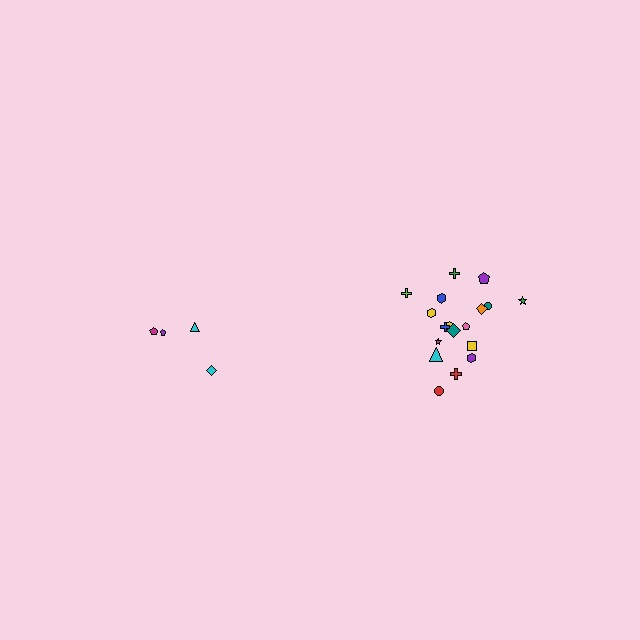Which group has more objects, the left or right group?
The right group.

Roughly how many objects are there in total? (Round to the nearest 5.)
Roughly 20 objects in total.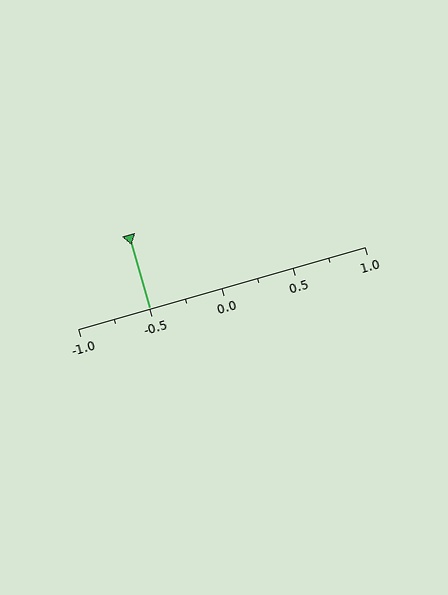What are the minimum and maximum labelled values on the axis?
The axis runs from -1.0 to 1.0.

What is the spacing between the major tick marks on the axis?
The major ticks are spaced 0.5 apart.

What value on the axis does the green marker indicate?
The marker indicates approximately -0.5.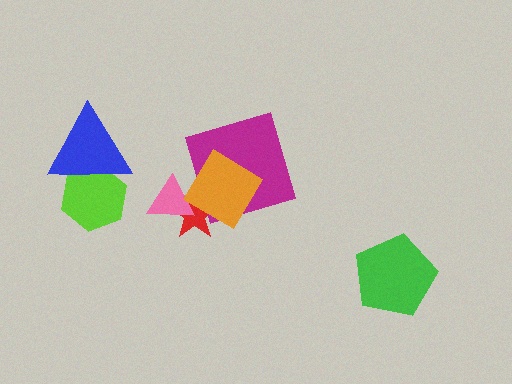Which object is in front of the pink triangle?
The orange diamond is in front of the pink triangle.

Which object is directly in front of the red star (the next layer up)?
The pink triangle is directly in front of the red star.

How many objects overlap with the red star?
2 objects overlap with the red star.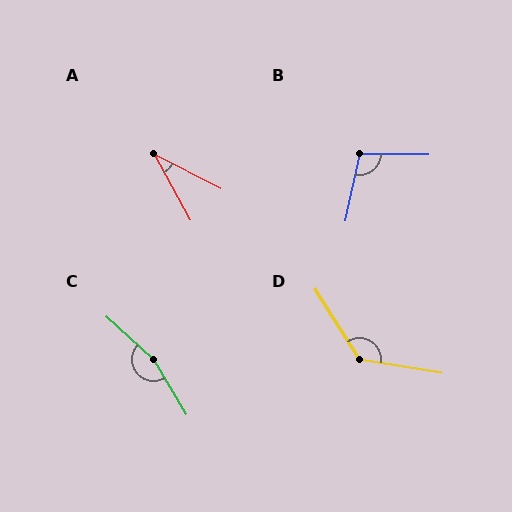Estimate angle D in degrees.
Approximately 132 degrees.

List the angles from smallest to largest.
A (34°), B (101°), D (132°), C (163°).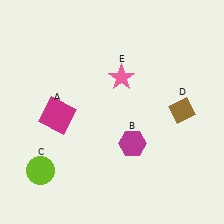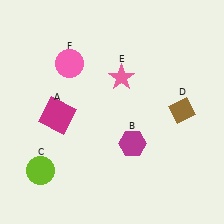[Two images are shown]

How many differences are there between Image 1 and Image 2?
There is 1 difference between the two images.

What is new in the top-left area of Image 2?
A pink circle (F) was added in the top-left area of Image 2.